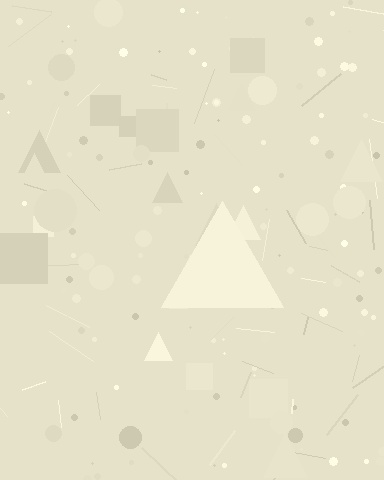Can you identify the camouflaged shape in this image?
The camouflaged shape is a triangle.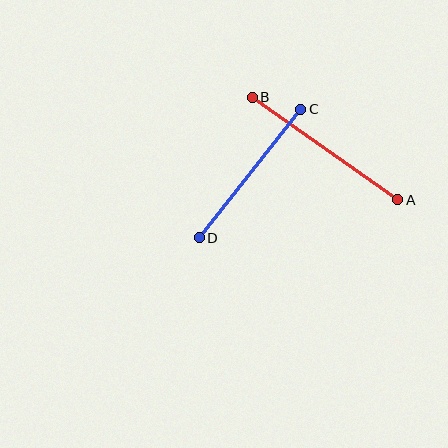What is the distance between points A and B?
The distance is approximately 178 pixels.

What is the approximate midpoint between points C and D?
The midpoint is at approximately (250, 173) pixels.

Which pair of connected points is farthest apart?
Points A and B are farthest apart.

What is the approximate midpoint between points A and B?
The midpoint is at approximately (325, 149) pixels.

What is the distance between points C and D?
The distance is approximately 164 pixels.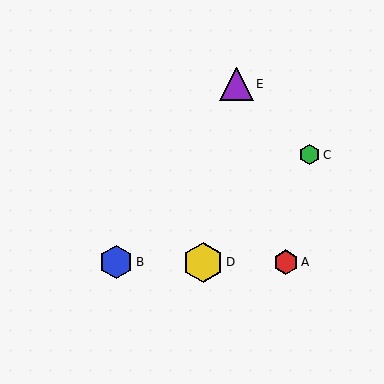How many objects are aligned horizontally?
3 objects (A, B, D) are aligned horizontally.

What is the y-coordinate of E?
Object E is at y≈84.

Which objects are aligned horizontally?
Objects A, B, D are aligned horizontally.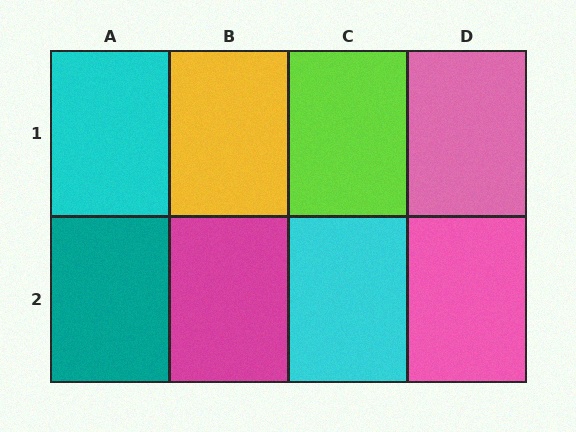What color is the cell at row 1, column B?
Yellow.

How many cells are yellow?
1 cell is yellow.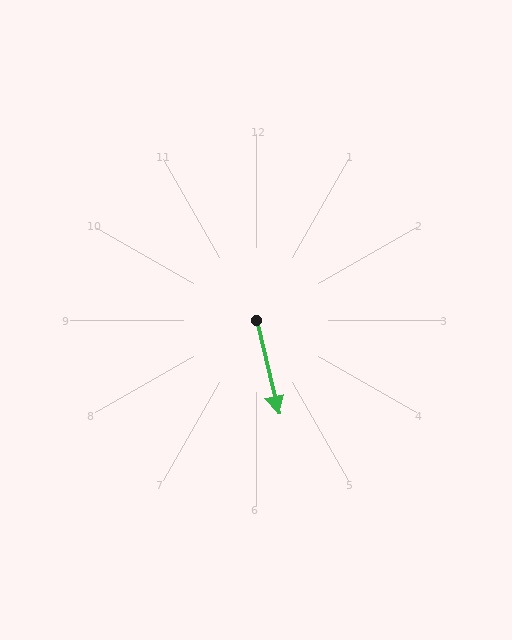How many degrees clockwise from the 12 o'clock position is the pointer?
Approximately 167 degrees.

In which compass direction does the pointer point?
South.